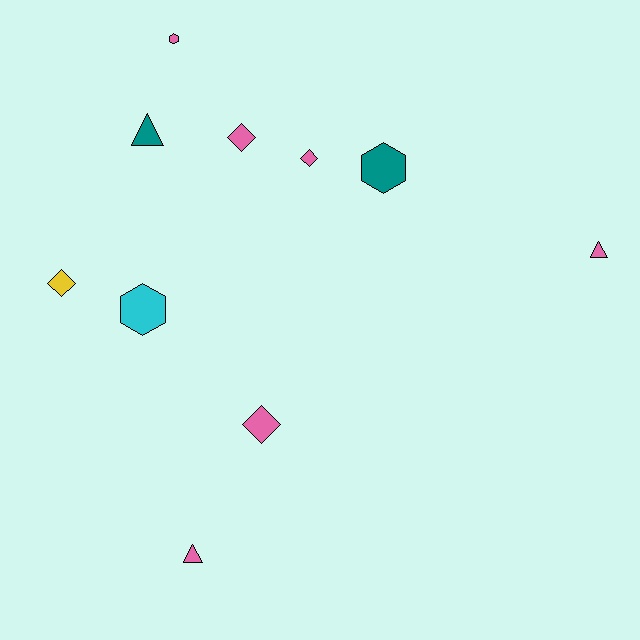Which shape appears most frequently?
Diamond, with 4 objects.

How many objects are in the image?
There are 10 objects.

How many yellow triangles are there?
There are no yellow triangles.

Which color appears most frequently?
Pink, with 6 objects.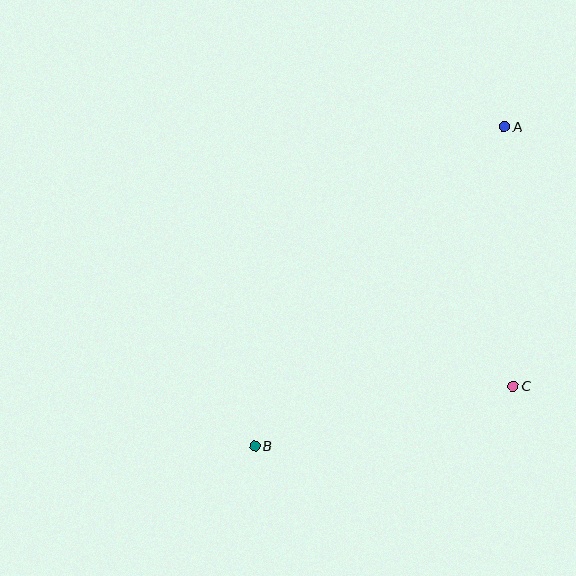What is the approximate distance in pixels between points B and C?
The distance between B and C is approximately 265 pixels.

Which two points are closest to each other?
Points A and C are closest to each other.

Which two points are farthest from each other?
Points A and B are farthest from each other.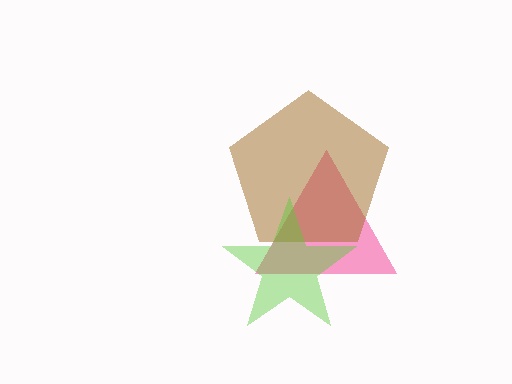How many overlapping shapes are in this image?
There are 3 overlapping shapes in the image.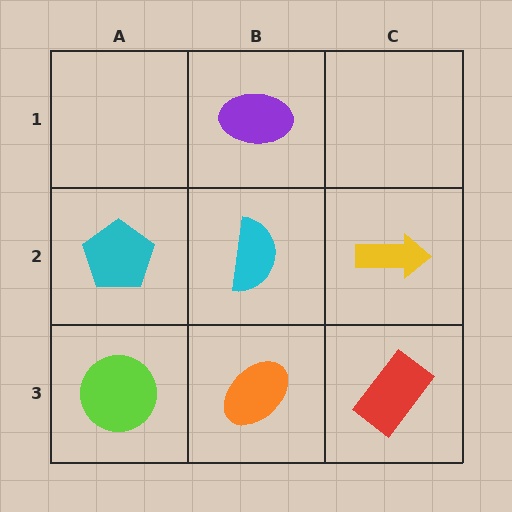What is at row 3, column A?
A lime circle.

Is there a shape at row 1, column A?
No, that cell is empty.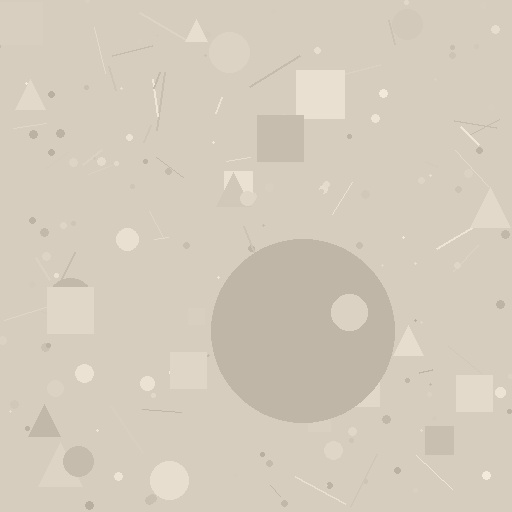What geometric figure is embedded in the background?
A circle is embedded in the background.